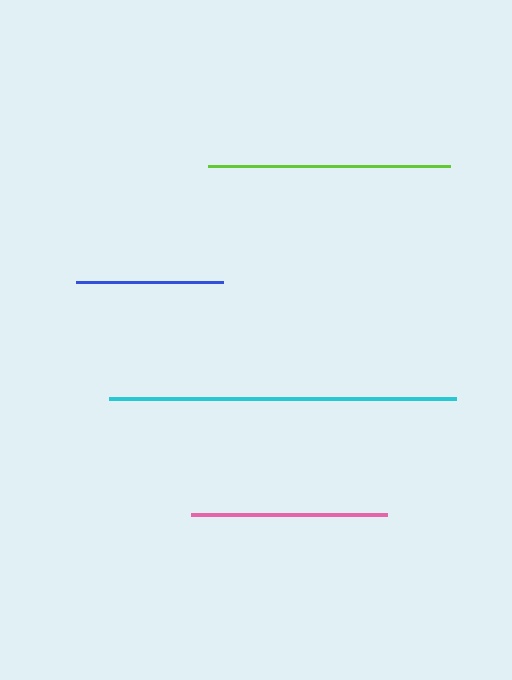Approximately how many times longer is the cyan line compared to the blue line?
The cyan line is approximately 2.4 times the length of the blue line.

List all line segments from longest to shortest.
From longest to shortest: cyan, lime, pink, blue.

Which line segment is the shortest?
The blue line is the shortest at approximately 147 pixels.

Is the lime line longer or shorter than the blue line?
The lime line is longer than the blue line.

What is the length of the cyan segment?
The cyan segment is approximately 347 pixels long.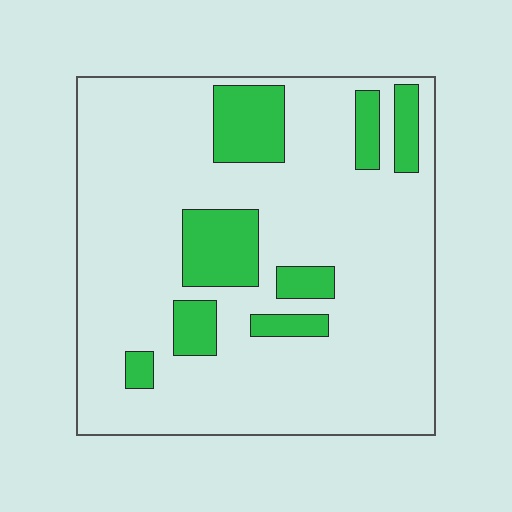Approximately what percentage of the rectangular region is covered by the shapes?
Approximately 20%.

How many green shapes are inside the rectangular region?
8.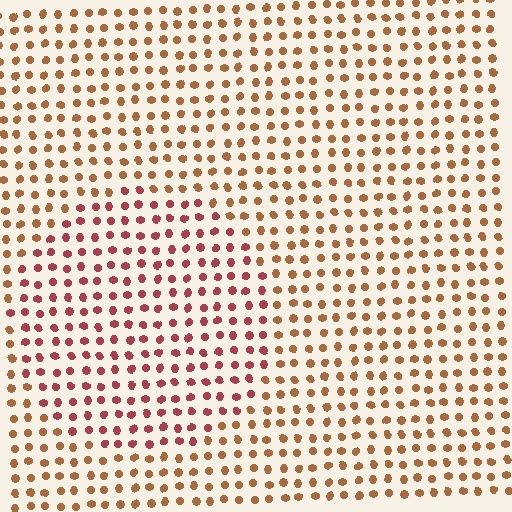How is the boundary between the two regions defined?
The boundary is defined purely by a slight shift in hue (about 34 degrees). Spacing, size, and orientation are identical on both sides.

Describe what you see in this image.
The image is filled with small brown elements in a uniform arrangement. A circle-shaped region is visible where the elements are tinted to a slightly different hue, forming a subtle color boundary.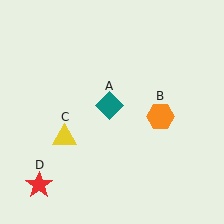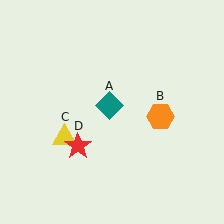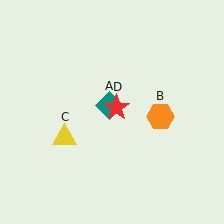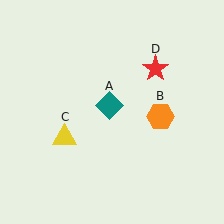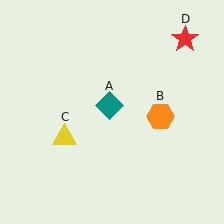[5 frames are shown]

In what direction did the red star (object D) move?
The red star (object D) moved up and to the right.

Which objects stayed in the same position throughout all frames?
Teal diamond (object A) and orange hexagon (object B) and yellow triangle (object C) remained stationary.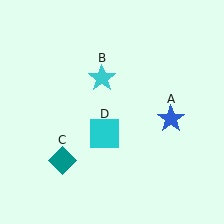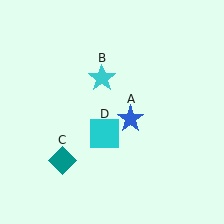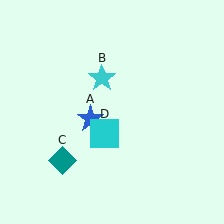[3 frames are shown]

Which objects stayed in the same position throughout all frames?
Cyan star (object B) and teal diamond (object C) and cyan square (object D) remained stationary.